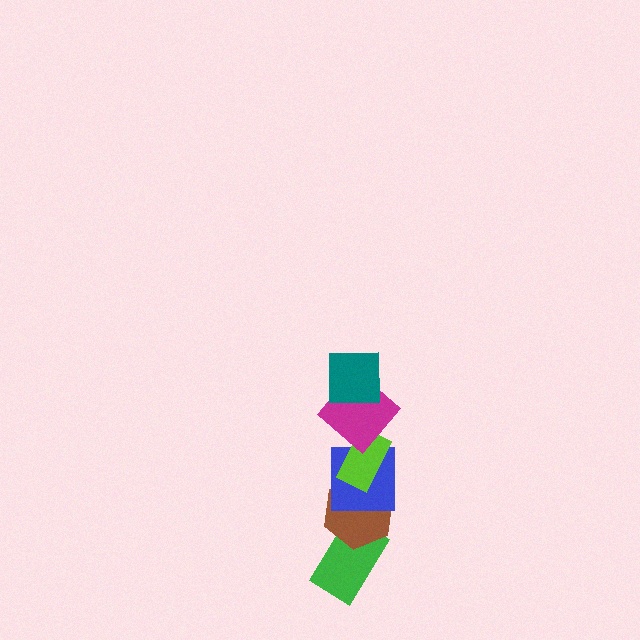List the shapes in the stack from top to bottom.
From top to bottom: the teal square, the magenta diamond, the lime rectangle, the blue square, the brown hexagon, the green rectangle.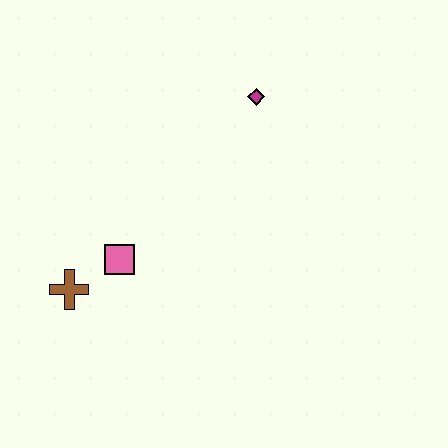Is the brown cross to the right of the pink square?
No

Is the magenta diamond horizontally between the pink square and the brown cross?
No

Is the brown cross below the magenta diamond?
Yes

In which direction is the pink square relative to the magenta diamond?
The pink square is below the magenta diamond.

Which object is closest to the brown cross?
The pink square is closest to the brown cross.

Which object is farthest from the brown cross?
The magenta diamond is farthest from the brown cross.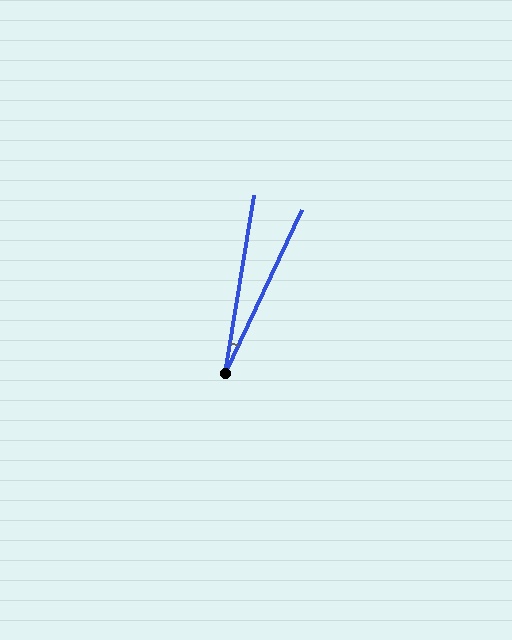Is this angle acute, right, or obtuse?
It is acute.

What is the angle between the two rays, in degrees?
Approximately 16 degrees.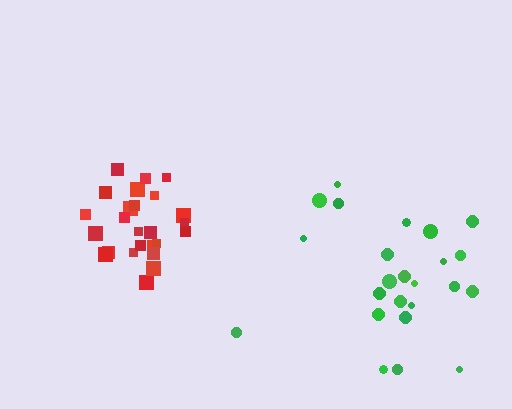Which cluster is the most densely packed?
Red.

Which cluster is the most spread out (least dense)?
Green.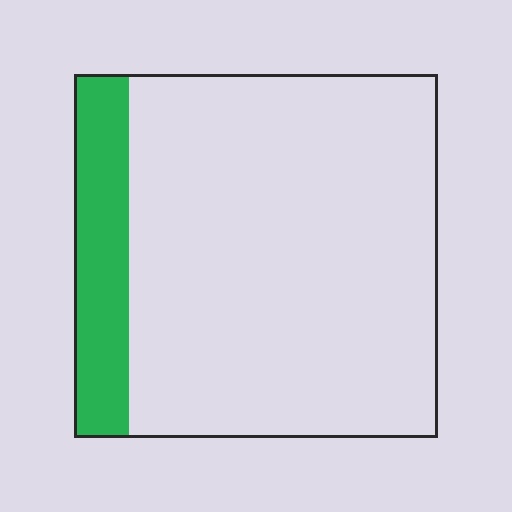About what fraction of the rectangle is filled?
About one sixth (1/6).